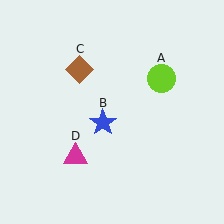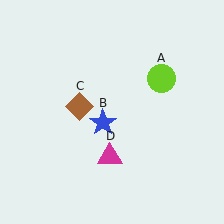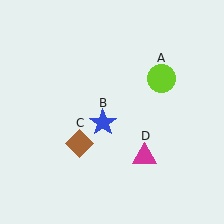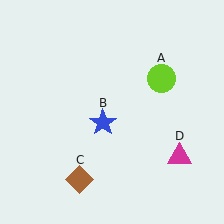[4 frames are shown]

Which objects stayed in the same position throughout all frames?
Lime circle (object A) and blue star (object B) remained stationary.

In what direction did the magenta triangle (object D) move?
The magenta triangle (object D) moved right.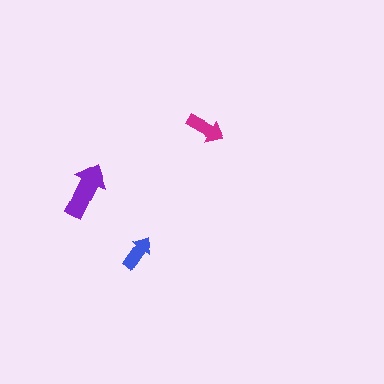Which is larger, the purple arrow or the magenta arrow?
The purple one.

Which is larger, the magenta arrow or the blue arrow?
The magenta one.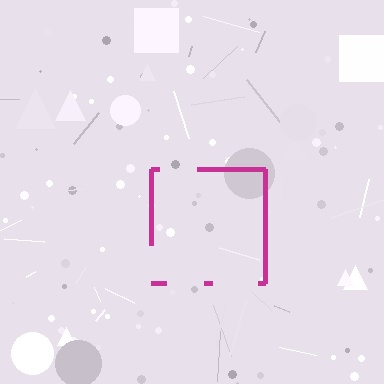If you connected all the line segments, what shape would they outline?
They would outline a square.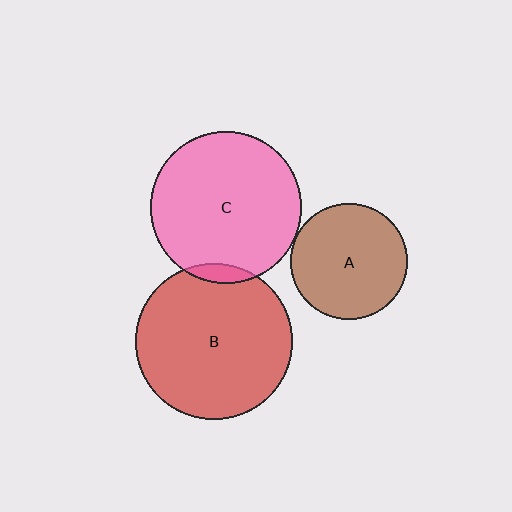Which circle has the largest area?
Circle B (red).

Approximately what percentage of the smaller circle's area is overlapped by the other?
Approximately 5%.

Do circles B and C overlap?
Yes.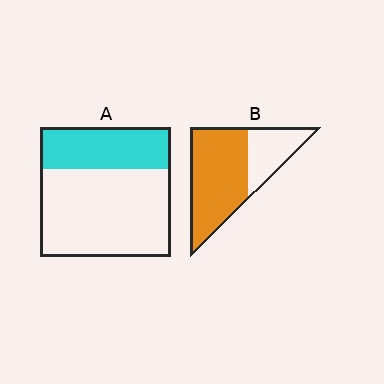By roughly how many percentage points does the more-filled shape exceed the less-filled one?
By roughly 35 percentage points (B over A).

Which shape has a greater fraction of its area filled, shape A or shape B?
Shape B.